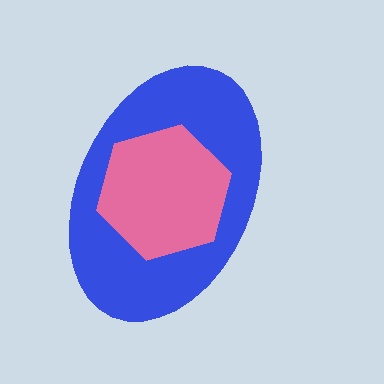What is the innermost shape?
The pink hexagon.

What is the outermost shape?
The blue ellipse.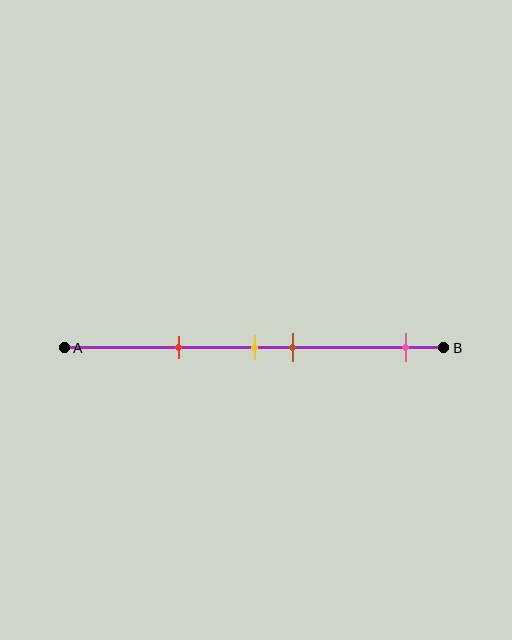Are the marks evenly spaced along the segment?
No, the marks are not evenly spaced.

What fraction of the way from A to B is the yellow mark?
The yellow mark is approximately 50% (0.5) of the way from A to B.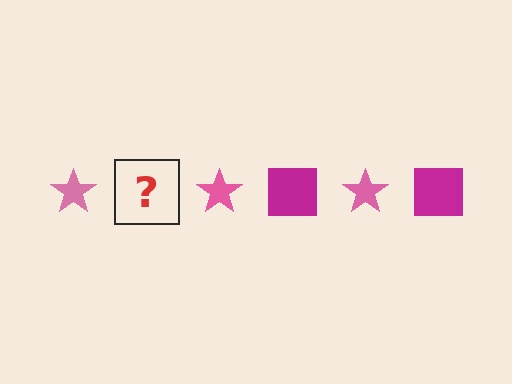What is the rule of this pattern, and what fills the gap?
The rule is that the pattern alternates between pink star and magenta square. The gap should be filled with a magenta square.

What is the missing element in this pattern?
The missing element is a magenta square.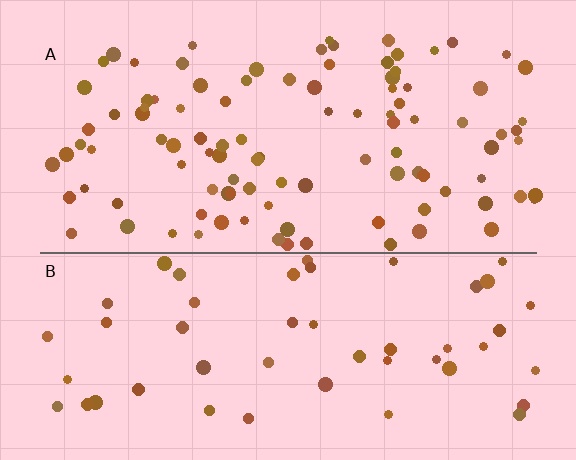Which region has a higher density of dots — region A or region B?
A (the top).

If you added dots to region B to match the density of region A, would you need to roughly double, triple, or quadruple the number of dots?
Approximately double.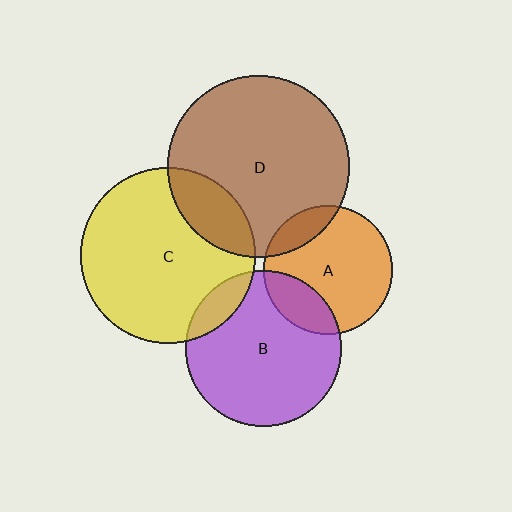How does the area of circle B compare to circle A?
Approximately 1.5 times.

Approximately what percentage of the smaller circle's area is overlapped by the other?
Approximately 20%.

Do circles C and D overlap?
Yes.